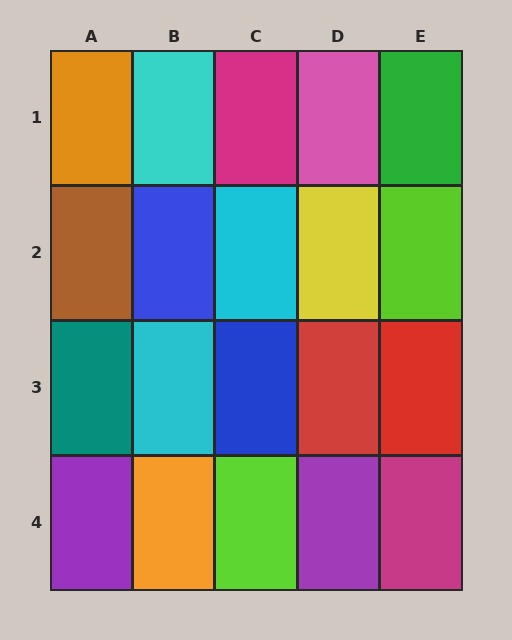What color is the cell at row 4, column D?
Purple.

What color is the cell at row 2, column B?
Blue.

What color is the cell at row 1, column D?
Pink.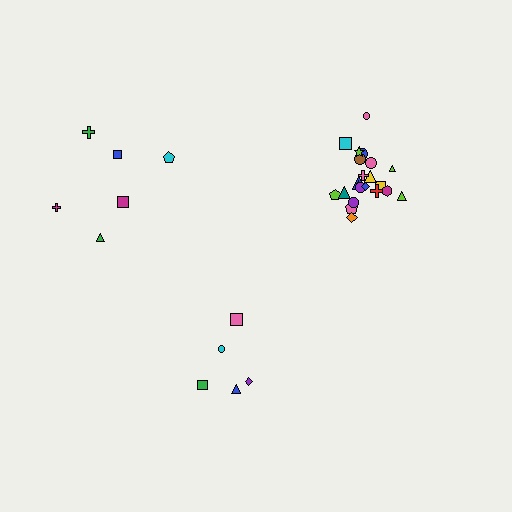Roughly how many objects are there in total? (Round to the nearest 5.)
Roughly 35 objects in total.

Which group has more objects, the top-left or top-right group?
The top-right group.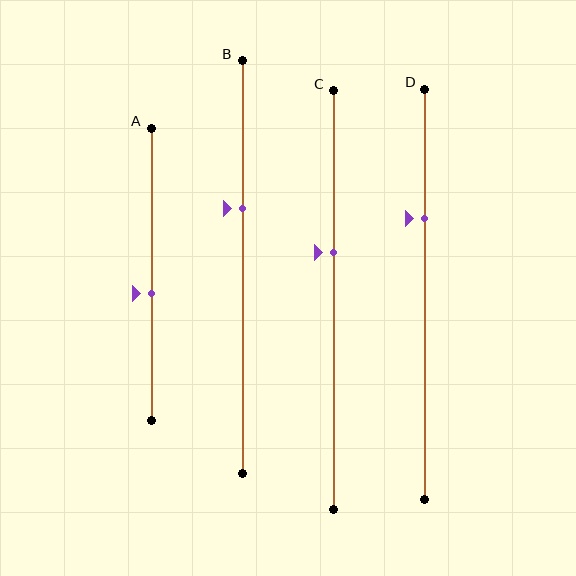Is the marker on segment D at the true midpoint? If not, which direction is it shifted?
No, the marker on segment D is shifted upward by about 19% of the segment length.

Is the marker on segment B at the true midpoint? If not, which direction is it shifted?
No, the marker on segment B is shifted upward by about 14% of the segment length.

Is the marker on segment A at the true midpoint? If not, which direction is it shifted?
No, the marker on segment A is shifted downward by about 7% of the segment length.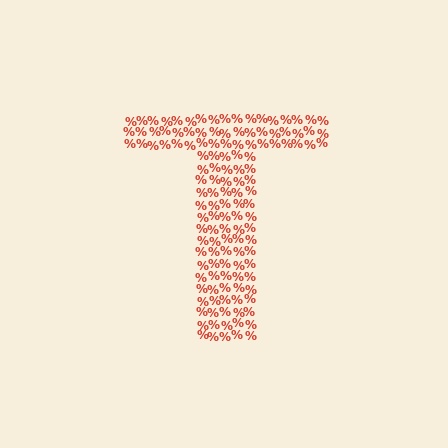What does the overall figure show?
The overall figure shows the letter T.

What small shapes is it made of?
It is made of small percent signs.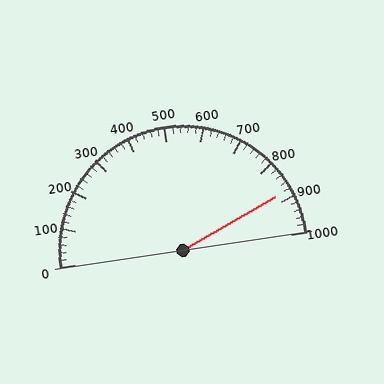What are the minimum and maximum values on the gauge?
The gauge ranges from 0 to 1000.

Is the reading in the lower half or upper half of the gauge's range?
The reading is in the upper half of the range (0 to 1000).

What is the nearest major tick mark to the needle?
The nearest major tick mark is 900.